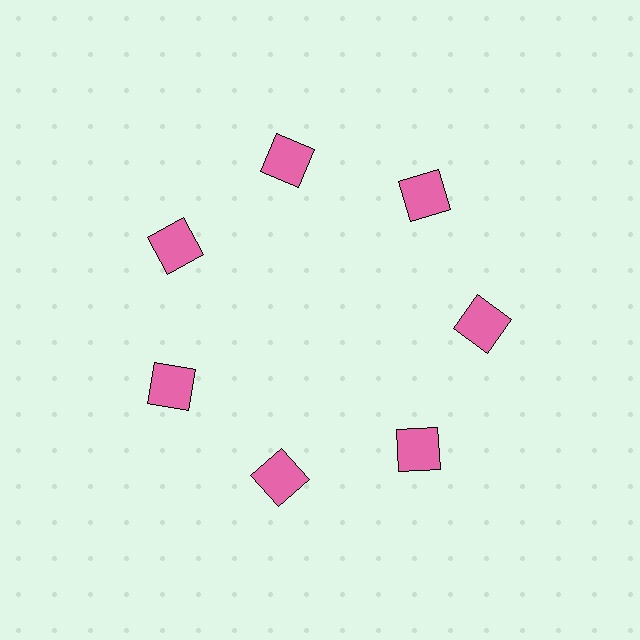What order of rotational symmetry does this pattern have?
This pattern has 7-fold rotational symmetry.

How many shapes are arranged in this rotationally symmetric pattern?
There are 7 shapes, arranged in 7 groups of 1.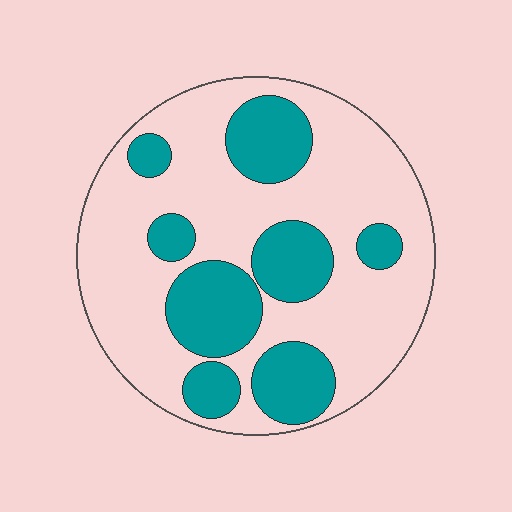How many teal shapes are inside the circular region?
8.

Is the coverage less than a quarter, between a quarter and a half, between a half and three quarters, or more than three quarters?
Between a quarter and a half.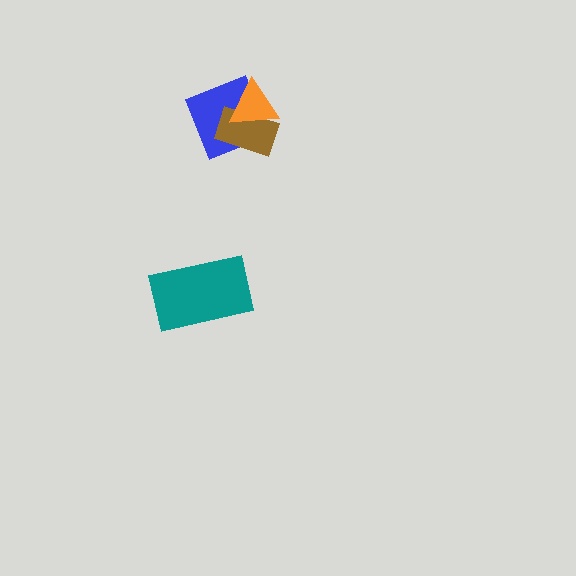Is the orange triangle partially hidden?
No, no other shape covers it.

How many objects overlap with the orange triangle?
2 objects overlap with the orange triangle.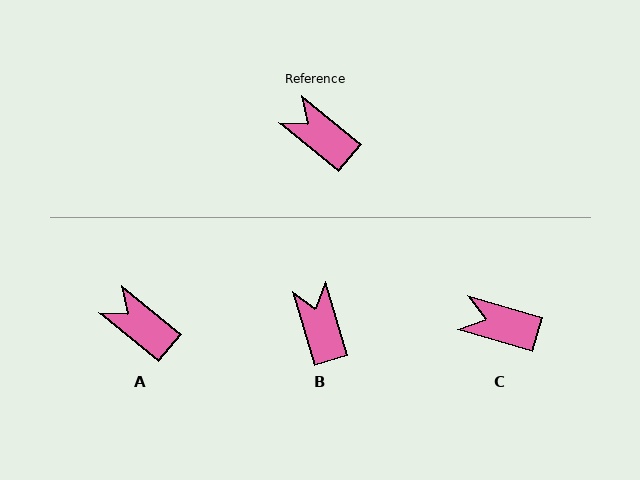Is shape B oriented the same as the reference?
No, it is off by about 34 degrees.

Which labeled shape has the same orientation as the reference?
A.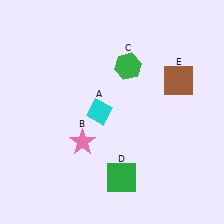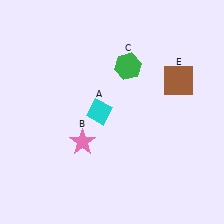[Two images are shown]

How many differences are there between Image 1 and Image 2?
There is 1 difference between the two images.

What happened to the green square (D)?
The green square (D) was removed in Image 2. It was in the bottom-right area of Image 1.